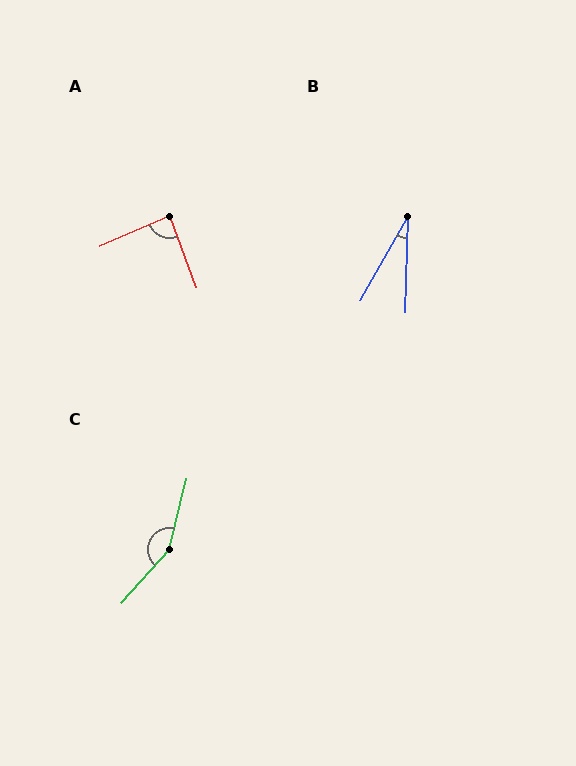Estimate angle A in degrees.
Approximately 87 degrees.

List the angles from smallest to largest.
B (28°), A (87°), C (152°).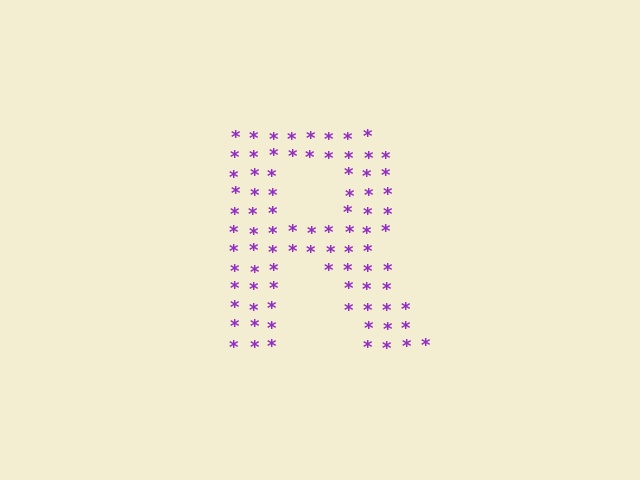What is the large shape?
The large shape is the letter R.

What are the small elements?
The small elements are asterisks.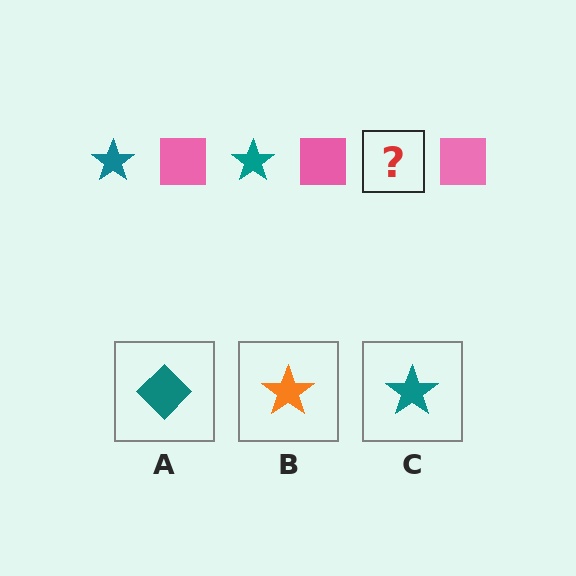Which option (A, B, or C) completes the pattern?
C.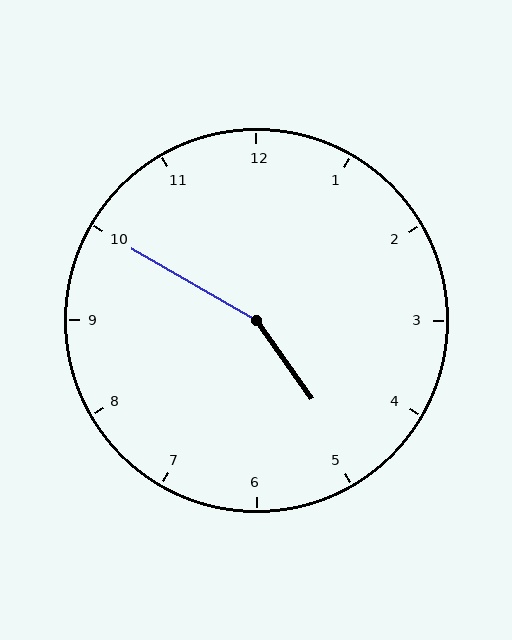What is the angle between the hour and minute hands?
Approximately 155 degrees.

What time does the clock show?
4:50.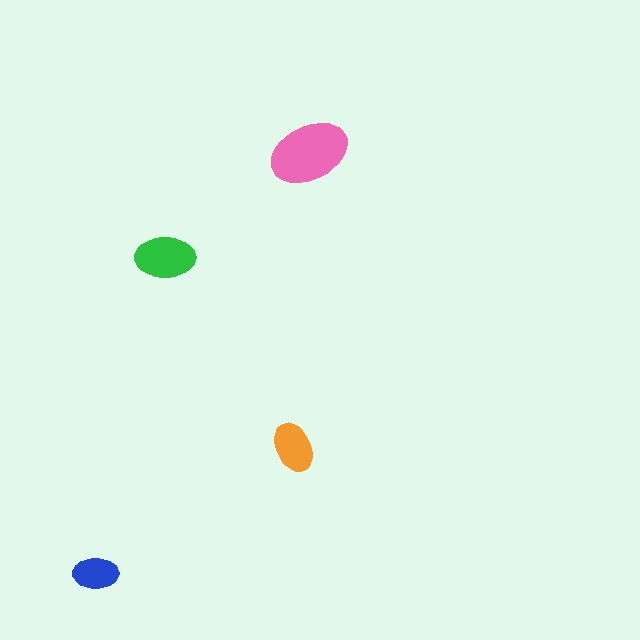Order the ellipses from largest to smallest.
the pink one, the green one, the orange one, the blue one.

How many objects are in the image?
There are 4 objects in the image.